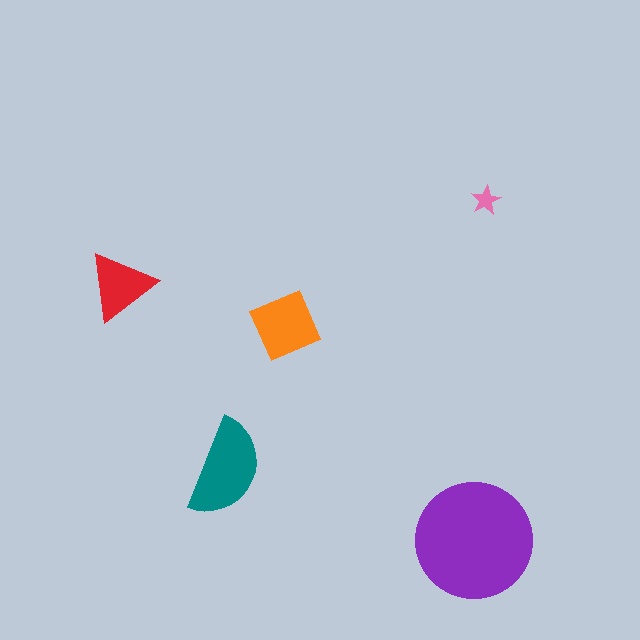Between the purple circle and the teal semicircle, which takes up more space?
The purple circle.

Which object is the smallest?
The pink star.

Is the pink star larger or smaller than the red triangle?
Smaller.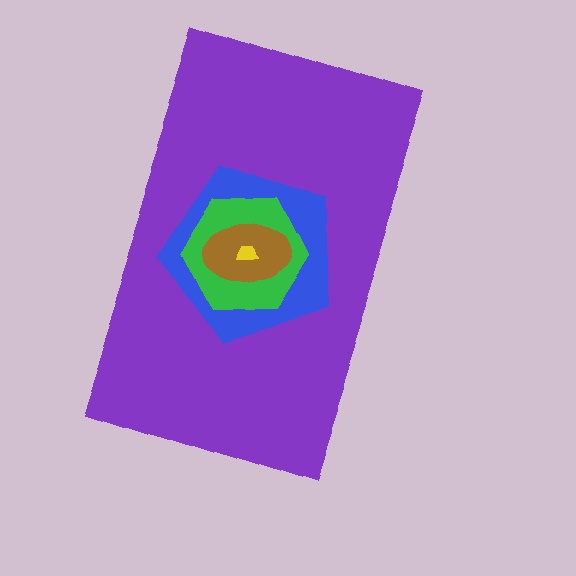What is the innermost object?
The yellow trapezoid.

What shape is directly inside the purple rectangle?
The blue pentagon.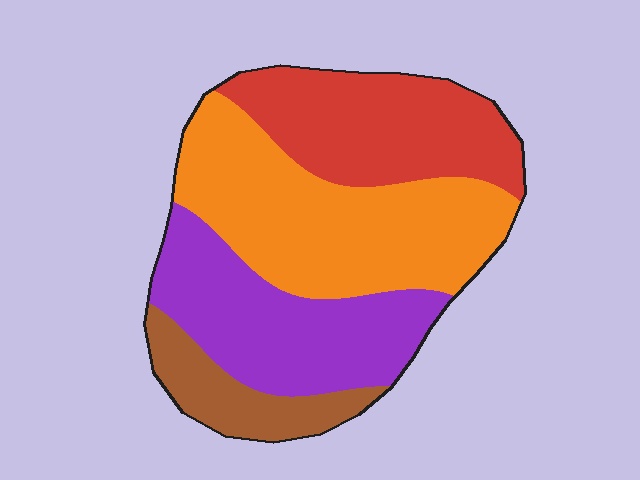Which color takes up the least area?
Brown, at roughly 10%.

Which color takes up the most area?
Orange, at roughly 35%.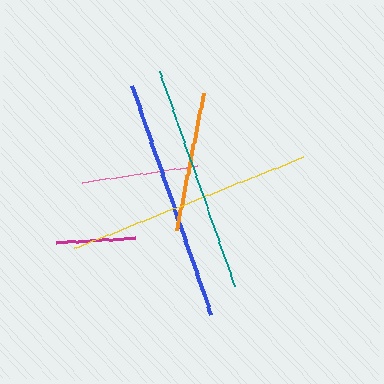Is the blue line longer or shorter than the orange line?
The blue line is longer than the orange line.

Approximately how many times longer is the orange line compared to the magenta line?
The orange line is approximately 1.8 times the length of the magenta line.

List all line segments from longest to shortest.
From longest to shortest: yellow, blue, teal, orange, pink, magenta.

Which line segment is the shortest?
The magenta line is the shortest at approximately 79 pixels.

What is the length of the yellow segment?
The yellow segment is approximately 246 pixels long.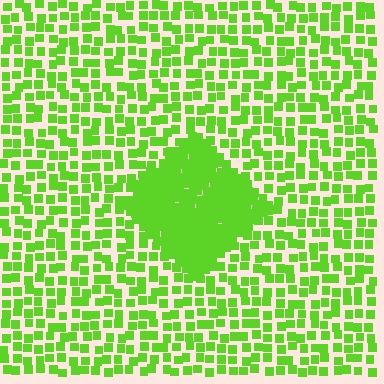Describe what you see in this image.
The image contains small lime elements arranged at two different densities. A diamond-shaped region is visible where the elements are more densely packed than the surrounding area.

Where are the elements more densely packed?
The elements are more densely packed inside the diamond boundary.